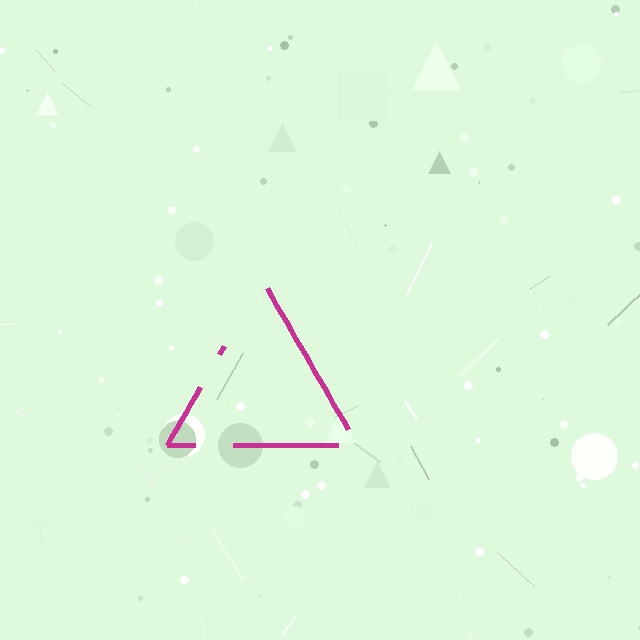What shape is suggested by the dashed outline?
The dashed outline suggests a triangle.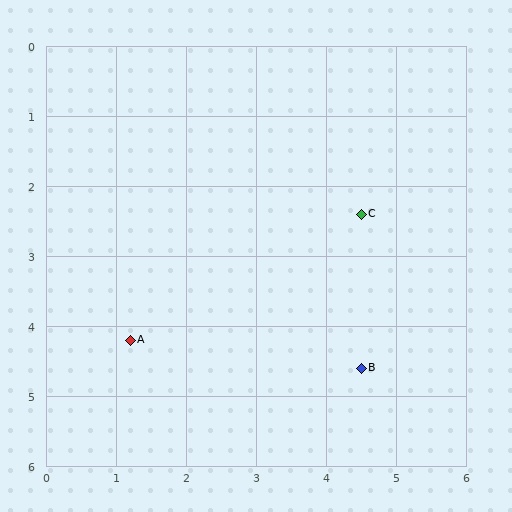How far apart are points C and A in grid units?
Points C and A are about 3.8 grid units apart.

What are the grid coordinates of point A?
Point A is at approximately (1.2, 4.2).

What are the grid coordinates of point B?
Point B is at approximately (4.5, 4.6).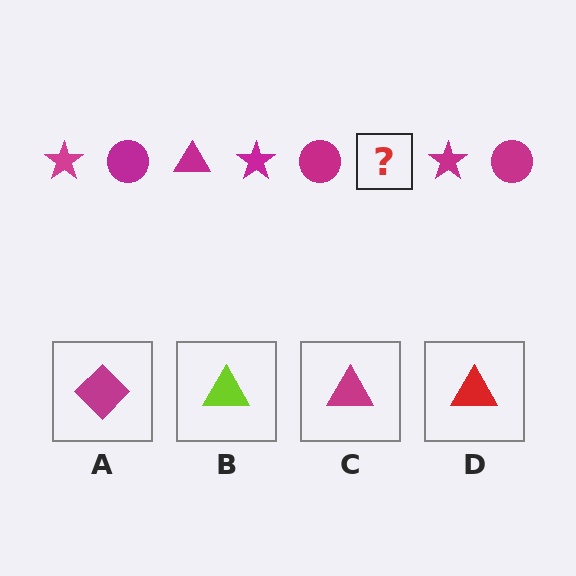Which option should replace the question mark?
Option C.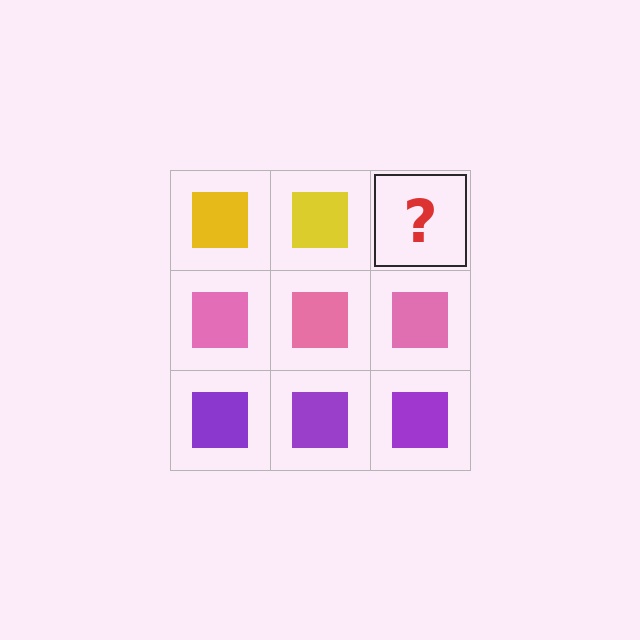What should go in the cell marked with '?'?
The missing cell should contain a yellow square.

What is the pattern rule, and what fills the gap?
The rule is that each row has a consistent color. The gap should be filled with a yellow square.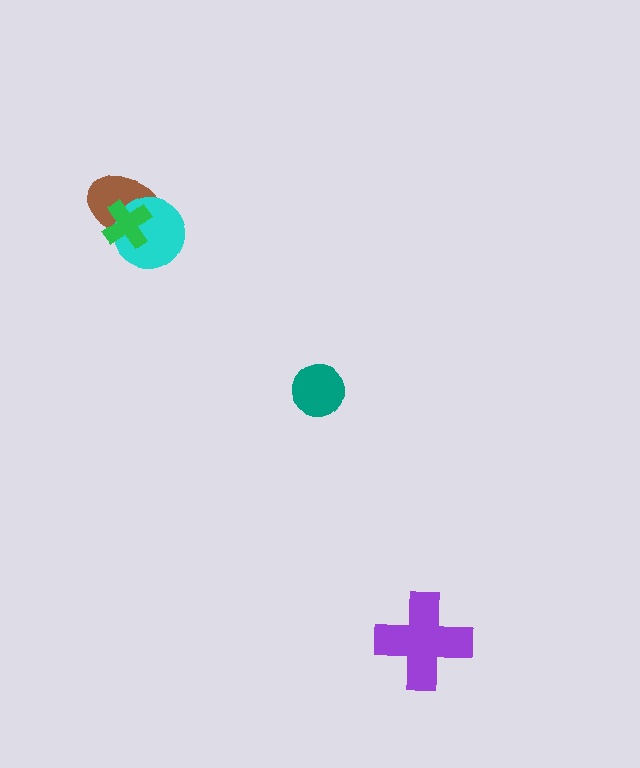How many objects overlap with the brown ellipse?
2 objects overlap with the brown ellipse.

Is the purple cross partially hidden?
No, no other shape covers it.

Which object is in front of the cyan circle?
The green cross is in front of the cyan circle.